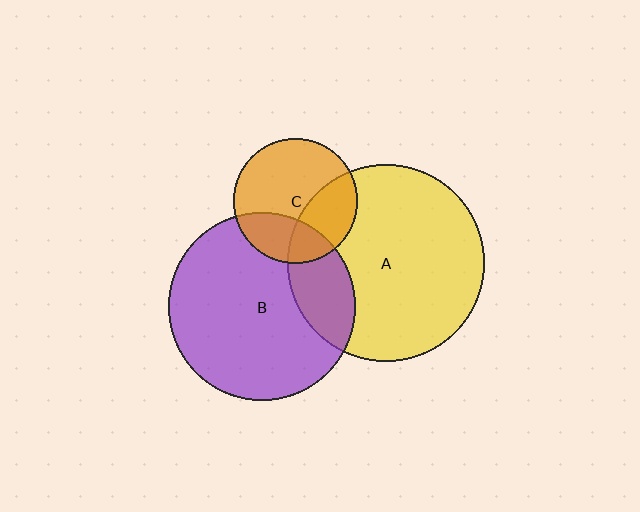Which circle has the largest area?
Circle A (yellow).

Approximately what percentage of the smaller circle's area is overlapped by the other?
Approximately 35%.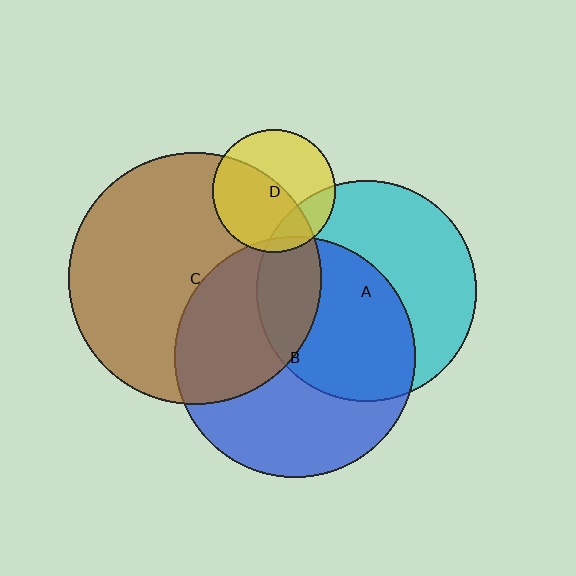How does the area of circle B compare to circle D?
Approximately 3.8 times.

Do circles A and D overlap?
Yes.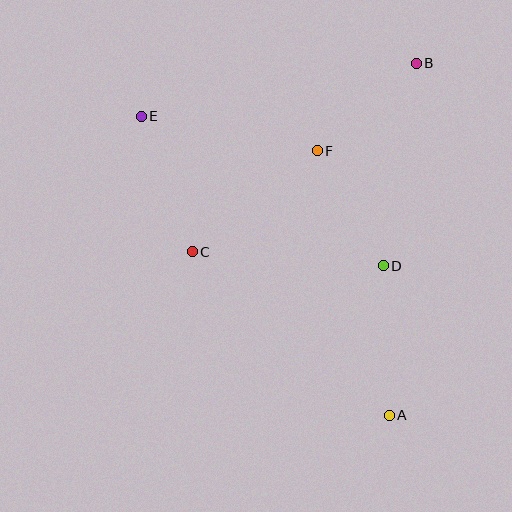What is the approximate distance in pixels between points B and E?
The distance between B and E is approximately 280 pixels.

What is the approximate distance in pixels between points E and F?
The distance between E and F is approximately 180 pixels.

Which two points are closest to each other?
Points B and F are closest to each other.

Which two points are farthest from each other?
Points A and E are farthest from each other.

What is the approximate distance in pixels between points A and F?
The distance between A and F is approximately 274 pixels.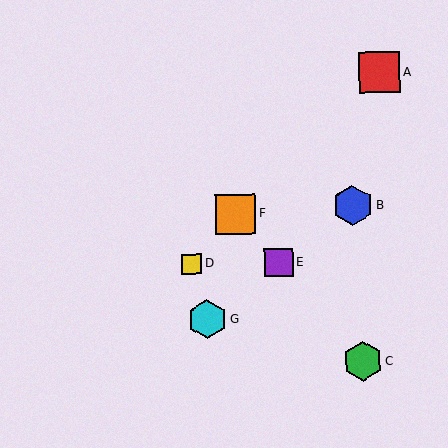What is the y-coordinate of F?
Object F is at y≈214.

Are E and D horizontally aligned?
Yes, both are at y≈262.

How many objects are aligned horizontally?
2 objects (D, E) are aligned horizontally.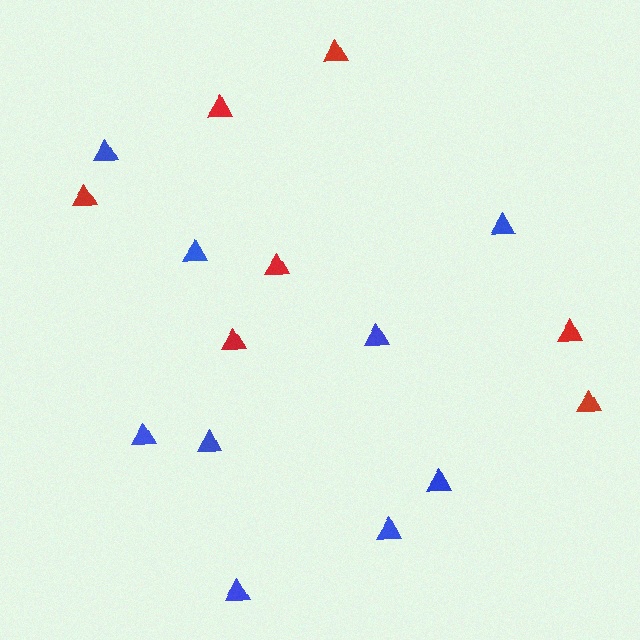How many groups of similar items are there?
There are 2 groups: one group of blue triangles (9) and one group of red triangles (7).